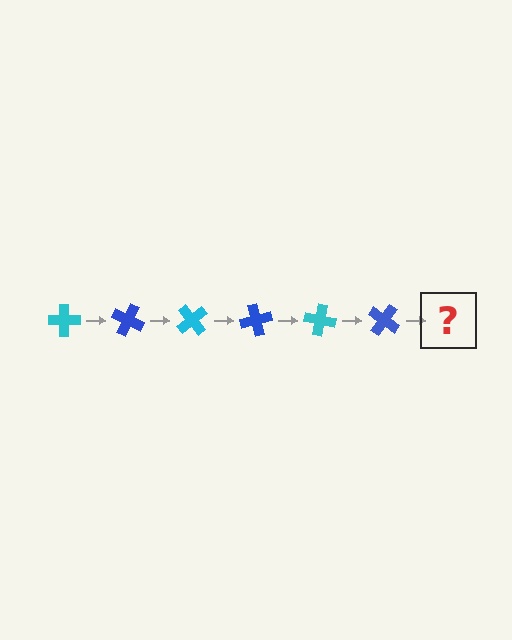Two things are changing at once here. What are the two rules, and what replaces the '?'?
The two rules are that it rotates 25 degrees each step and the color cycles through cyan and blue. The '?' should be a cyan cross, rotated 150 degrees from the start.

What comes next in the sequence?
The next element should be a cyan cross, rotated 150 degrees from the start.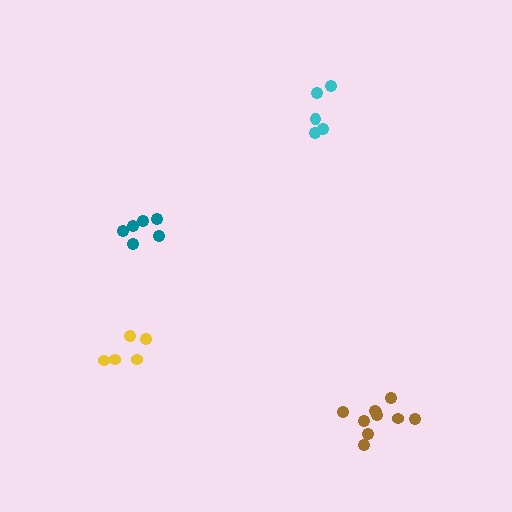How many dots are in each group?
Group 1: 5 dots, Group 2: 10 dots, Group 3: 5 dots, Group 4: 6 dots (26 total).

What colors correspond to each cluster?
The clusters are colored: cyan, brown, yellow, teal.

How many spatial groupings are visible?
There are 4 spatial groupings.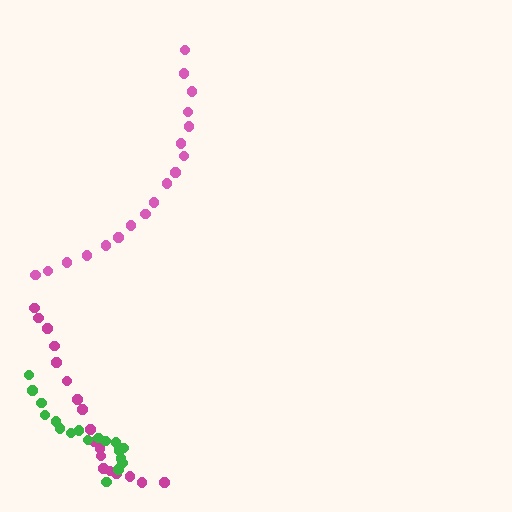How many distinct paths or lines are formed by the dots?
There are 3 distinct paths.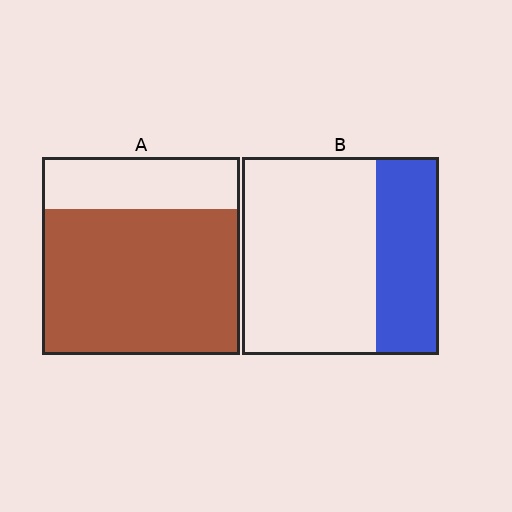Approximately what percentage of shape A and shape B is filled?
A is approximately 75% and B is approximately 30%.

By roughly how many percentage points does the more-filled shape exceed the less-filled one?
By roughly 40 percentage points (A over B).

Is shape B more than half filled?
No.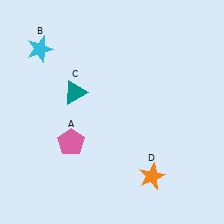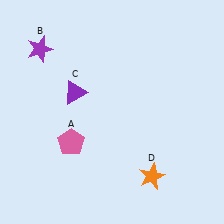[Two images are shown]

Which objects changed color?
B changed from cyan to purple. C changed from teal to purple.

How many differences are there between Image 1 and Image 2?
There are 2 differences between the two images.